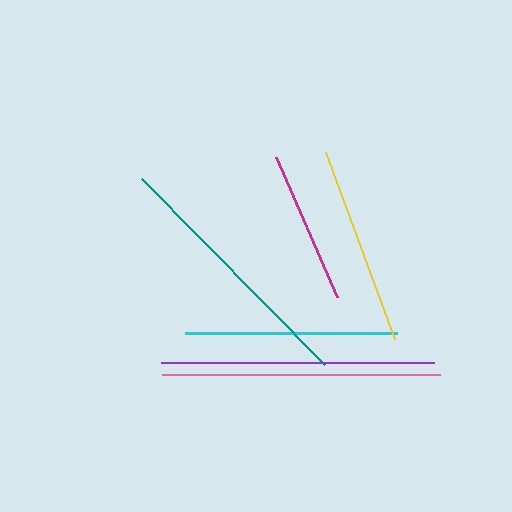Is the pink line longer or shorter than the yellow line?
The pink line is longer than the yellow line.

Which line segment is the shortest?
The magenta line is the shortest at approximately 153 pixels.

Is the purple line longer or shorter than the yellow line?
The purple line is longer than the yellow line.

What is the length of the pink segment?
The pink segment is approximately 277 pixels long.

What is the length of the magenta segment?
The magenta segment is approximately 153 pixels long.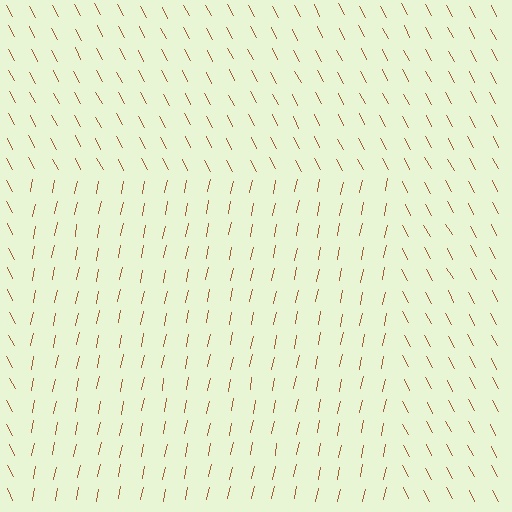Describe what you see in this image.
The image is filled with small brown line segments. A rectangle region in the image has lines oriented differently from the surrounding lines, creating a visible texture boundary.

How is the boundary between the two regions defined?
The boundary is defined purely by a change in line orientation (approximately 39 degrees difference). All lines are the same color and thickness.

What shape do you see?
I see a rectangle.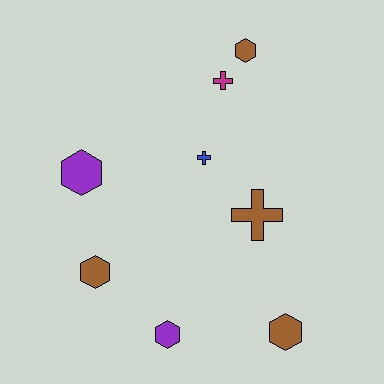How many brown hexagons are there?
There are 3 brown hexagons.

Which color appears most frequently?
Brown, with 4 objects.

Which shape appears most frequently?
Hexagon, with 5 objects.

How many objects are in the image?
There are 8 objects.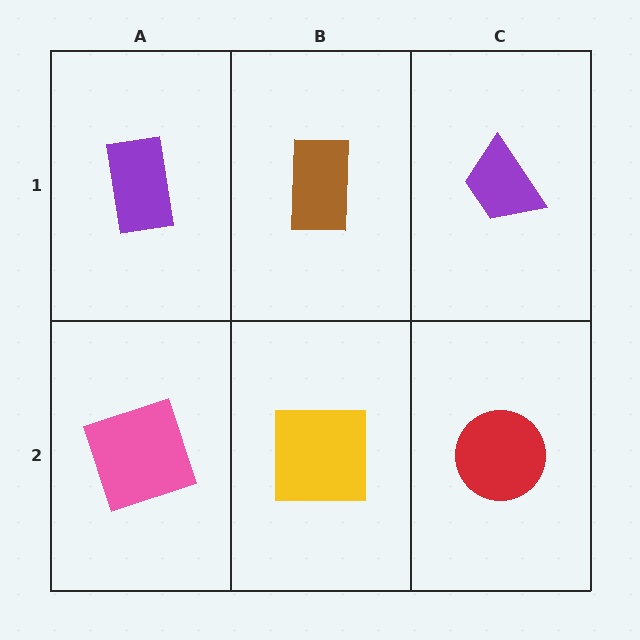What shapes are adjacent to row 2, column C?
A purple trapezoid (row 1, column C), a yellow square (row 2, column B).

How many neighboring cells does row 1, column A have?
2.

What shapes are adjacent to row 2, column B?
A brown rectangle (row 1, column B), a pink square (row 2, column A), a red circle (row 2, column C).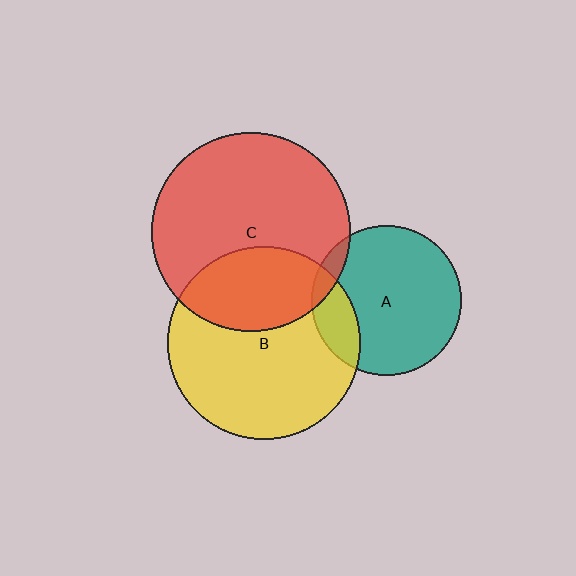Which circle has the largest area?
Circle C (red).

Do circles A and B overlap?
Yes.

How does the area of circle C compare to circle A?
Approximately 1.8 times.